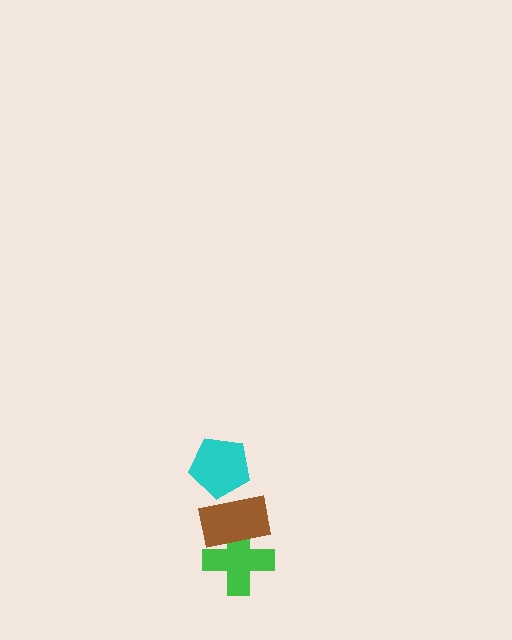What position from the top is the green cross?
The green cross is 3rd from the top.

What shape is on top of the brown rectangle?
The cyan pentagon is on top of the brown rectangle.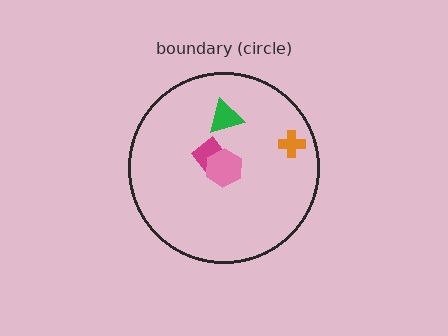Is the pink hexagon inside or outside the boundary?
Inside.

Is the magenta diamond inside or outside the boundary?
Inside.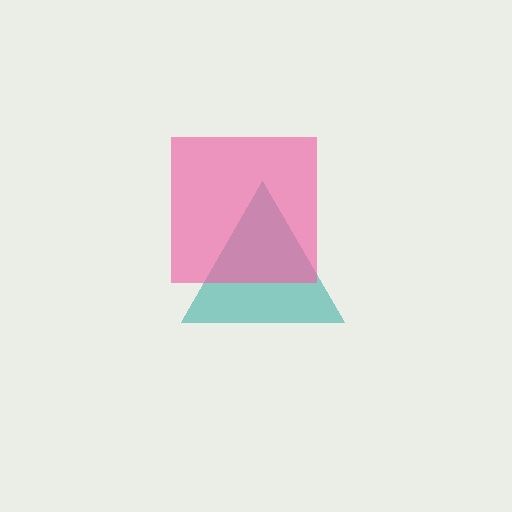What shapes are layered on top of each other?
The layered shapes are: a teal triangle, a pink square.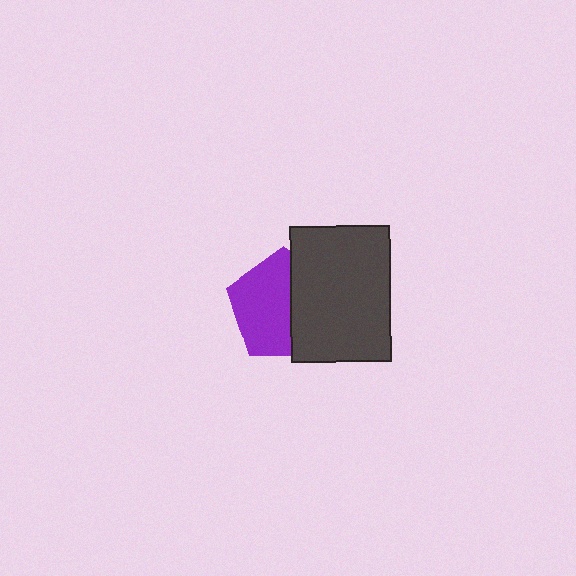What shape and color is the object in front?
The object in front is a dark gray rectangle.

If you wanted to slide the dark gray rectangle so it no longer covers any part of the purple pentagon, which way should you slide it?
Slide it right — that is the most direct way to separate the two shapes.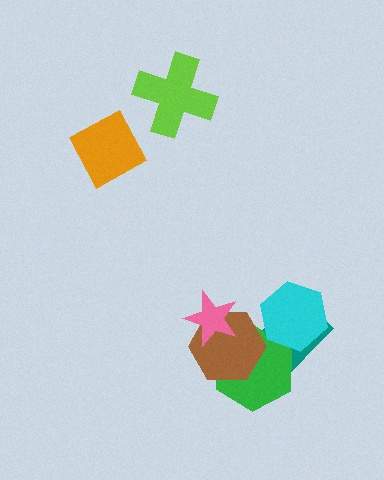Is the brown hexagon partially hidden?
Yes, it is partially covered by another shape.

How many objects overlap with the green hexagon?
3 objects overlap with the green hexagon.